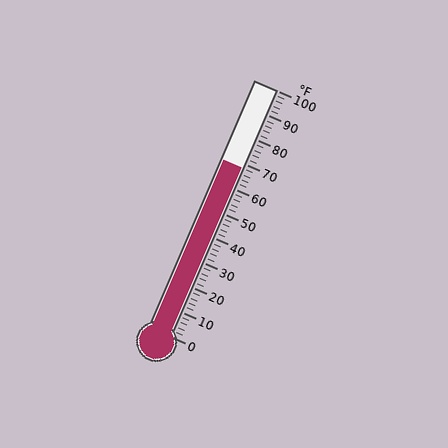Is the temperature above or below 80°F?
The temperature is below 80°F.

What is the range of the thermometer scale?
The thermometer scale ranges from 0°F to 100°F.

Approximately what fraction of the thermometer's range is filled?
The thermometer is filled to approximately 70% of its range.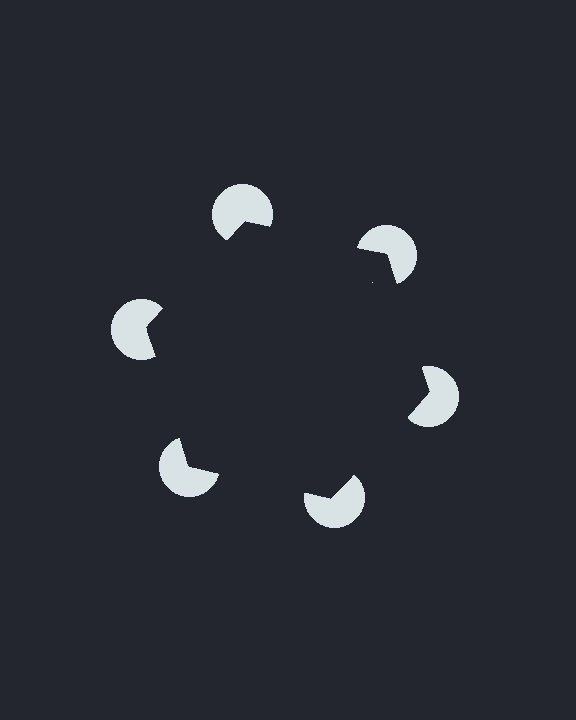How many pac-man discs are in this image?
There are 6 — one at each vertex of the illusory hexagon.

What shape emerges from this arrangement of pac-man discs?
An illusory hexagon — its edges are inferred from the aligned wedge cuts in the pac-man discs, not physically drawn.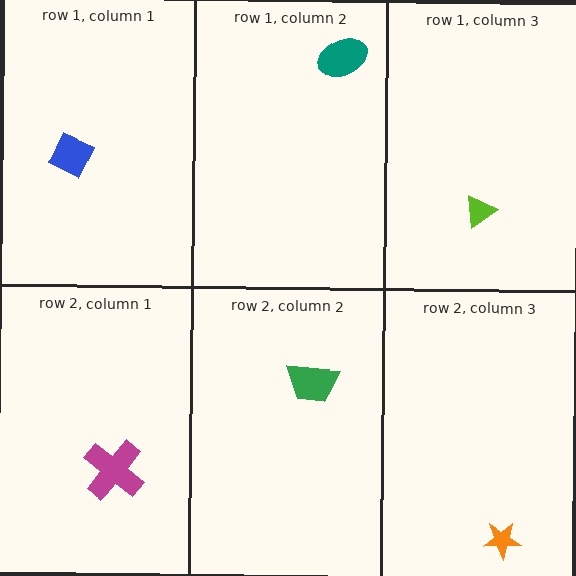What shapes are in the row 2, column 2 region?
The green trapezoid.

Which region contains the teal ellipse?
The row 1, column 2 region.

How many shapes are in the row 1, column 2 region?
1.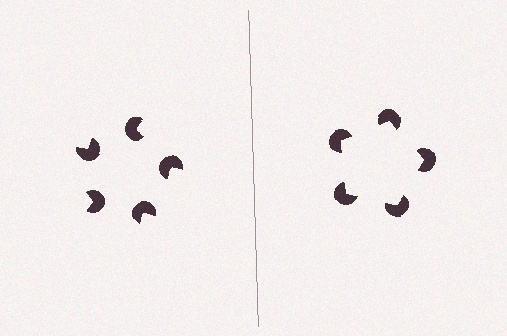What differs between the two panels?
The pac-man discs are positioned identically on both sides; only the wedge orientations differ. On the right they align to a pentagon; on the left they are misaligned.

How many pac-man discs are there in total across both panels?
10 — 5 on each side.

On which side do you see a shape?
An illusory pentagon appears on the right side. On the left side the wedge cuts are rotated, so no coherent shape forms.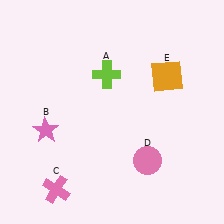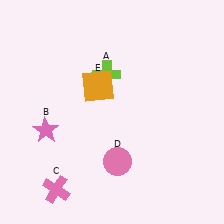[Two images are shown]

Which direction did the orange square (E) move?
The orange square (E) moved left.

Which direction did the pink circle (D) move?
The pink circle (D) moved left.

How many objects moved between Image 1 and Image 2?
2 objects moved between the two images.